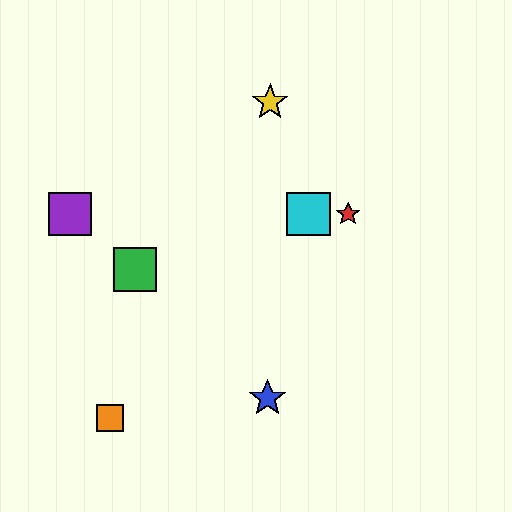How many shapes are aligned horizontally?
3 shapes (the red star, the purple square, the cyan square) are aligned horizontally.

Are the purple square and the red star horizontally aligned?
Yes, both are at y≈214.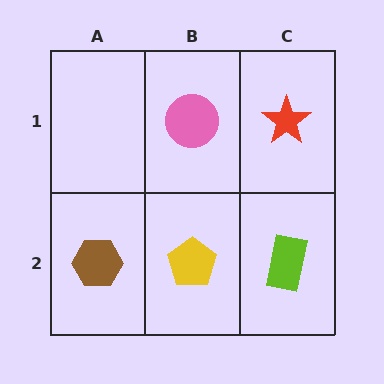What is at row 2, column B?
A yellow pentagon.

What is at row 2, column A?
A brown hexagon.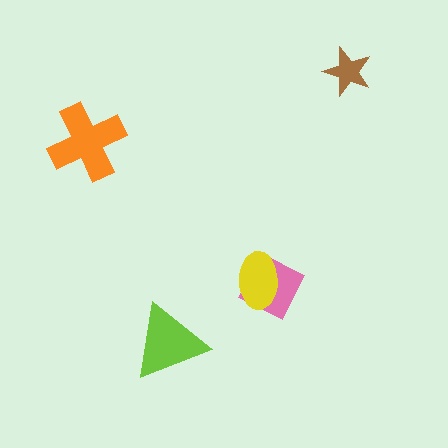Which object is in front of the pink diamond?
The yellow ellipse is in front of the pink diamond.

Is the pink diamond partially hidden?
Yes, it is partially covered by another shape.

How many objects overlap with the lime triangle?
0 objects overlap with the lime triangle.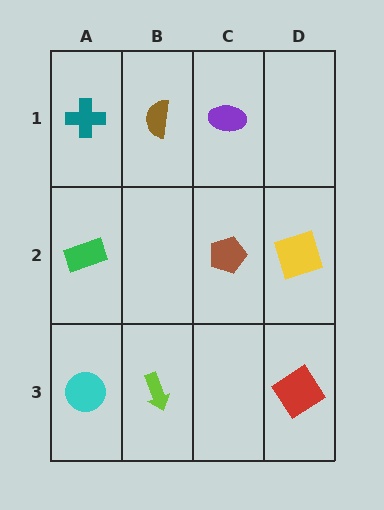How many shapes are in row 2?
3 shapes.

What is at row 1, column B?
A brown semicircle.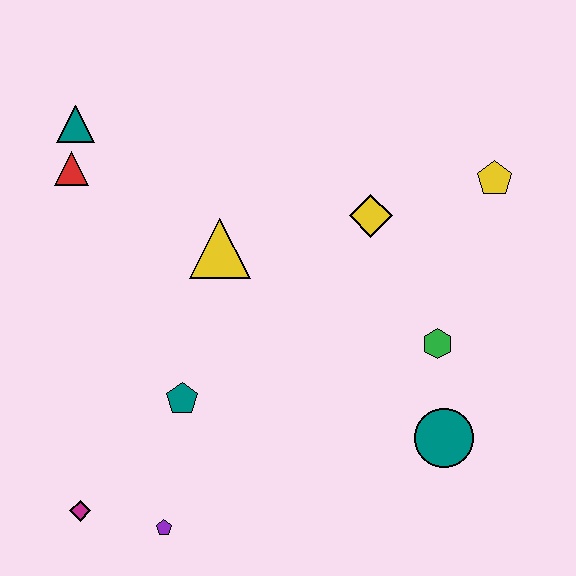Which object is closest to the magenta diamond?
The purple pentagon is closest to the magenta diamond.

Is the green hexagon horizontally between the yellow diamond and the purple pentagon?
No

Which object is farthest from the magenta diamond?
The yellow pentagon is farthest from the magenta diamond.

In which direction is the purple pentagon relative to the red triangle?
The purple pentagon is below the red triangle.